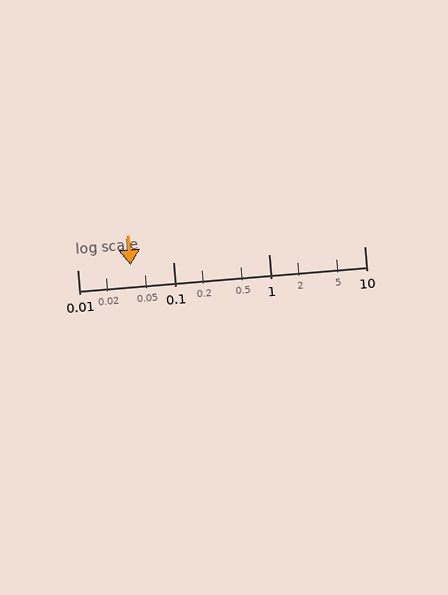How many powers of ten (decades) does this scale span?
The scale spans 3 decades, from 0.01 to 10.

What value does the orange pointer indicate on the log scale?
The pointer indicates approximately 0.036.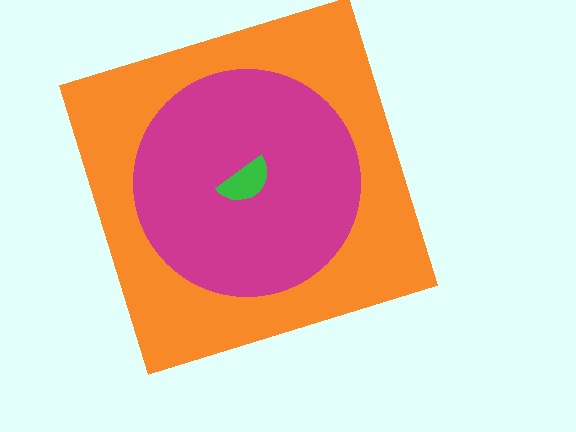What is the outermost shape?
The orange square.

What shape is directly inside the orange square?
The magenta circle.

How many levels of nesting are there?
3.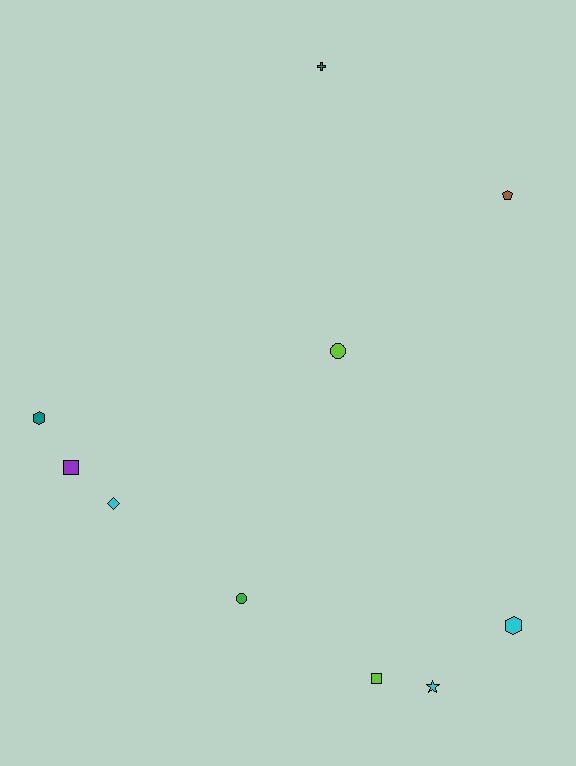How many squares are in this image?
There are 2 squares.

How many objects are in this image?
There are 10 objects.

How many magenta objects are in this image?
There are no magenta objects.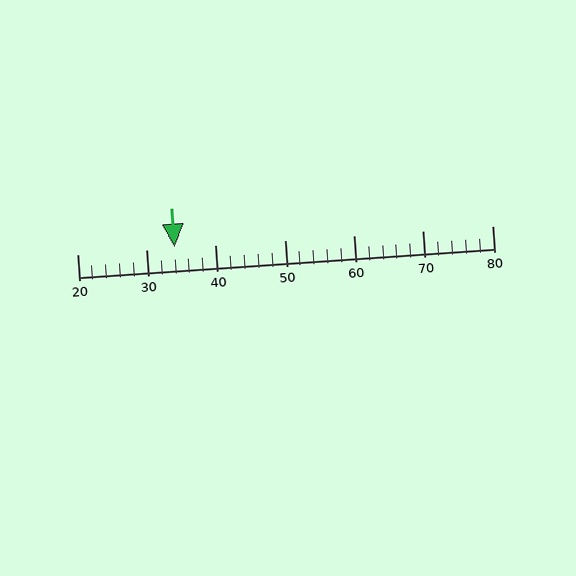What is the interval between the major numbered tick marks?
The major tick marks are spaced 10 units apart.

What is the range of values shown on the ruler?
The ruler shows values from 20 to 80.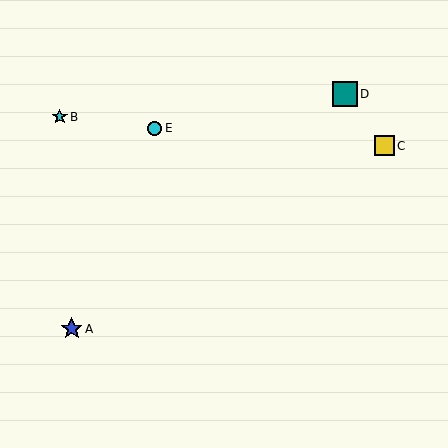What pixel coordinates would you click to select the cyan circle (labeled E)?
Click at (155, 128) to select the cyan circle E.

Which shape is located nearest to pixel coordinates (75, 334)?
The blue star (labeled A) at (72, 329) is nearest to that location.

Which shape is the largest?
The teal square (labeled D) is the largest.